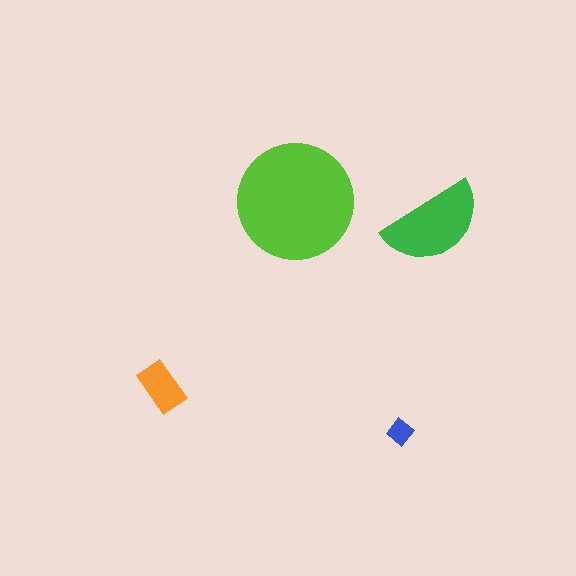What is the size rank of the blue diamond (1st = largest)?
4th.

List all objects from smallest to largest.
The blue diamond, the orange rectangle, the green semicircle, the lime circle.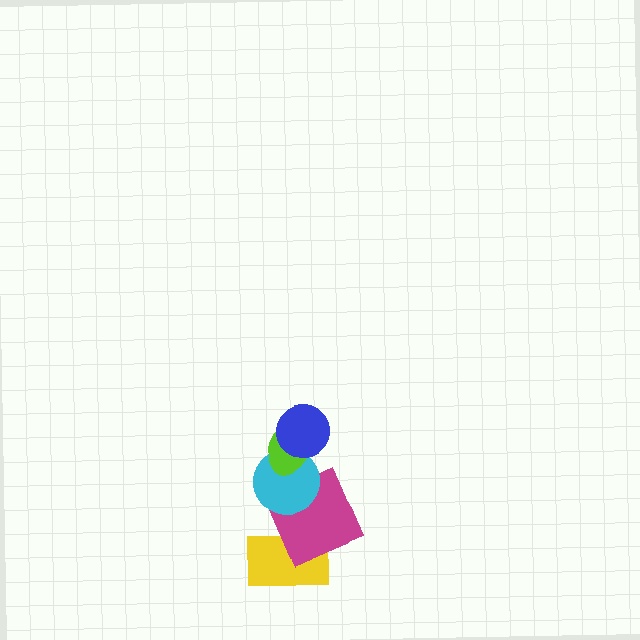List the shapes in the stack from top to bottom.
From top to bottom: the blue circle, the lime ellipse, the cyan circle, the magenta square, the yellow rectangle.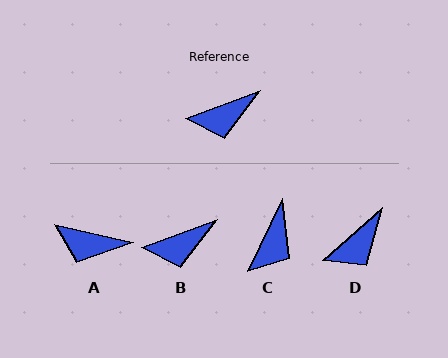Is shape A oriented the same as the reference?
No, it is off by about 33 degrees.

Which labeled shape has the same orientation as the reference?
B.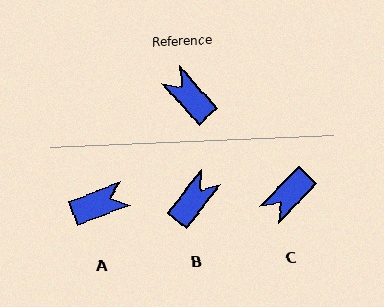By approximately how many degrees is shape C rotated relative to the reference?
Approximately 95 degrees counter-clockwise.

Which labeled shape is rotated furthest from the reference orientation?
A, about 111 degrees away.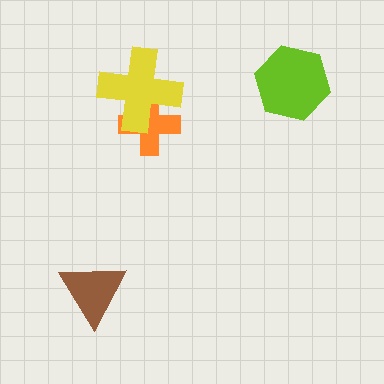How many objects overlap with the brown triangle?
0 objects overlap with the brown triangle.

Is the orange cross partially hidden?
Yes, it is partially covered by another shape.